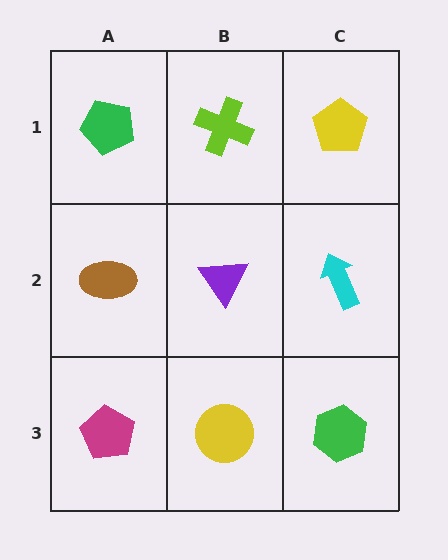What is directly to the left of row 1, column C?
A lime cross.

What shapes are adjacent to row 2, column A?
A green pentagon (row 1, column A), a magenta pentagon (row 3, column A), a purple triangle (row 2, column B).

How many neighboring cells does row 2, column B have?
4.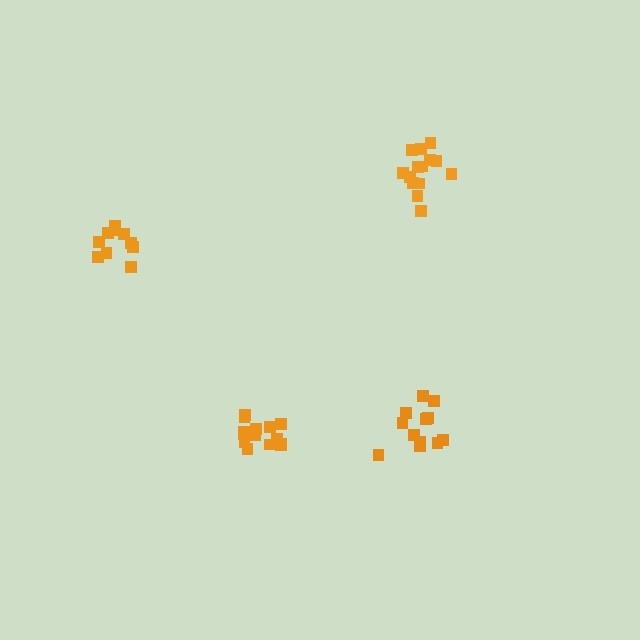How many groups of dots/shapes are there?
There are 4 groups.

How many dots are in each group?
Group 1: 14 dots, Group 2: 12 dots, Group 3: 10 dots, Group 4: 14 dots (50 total).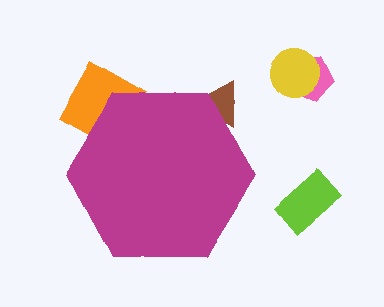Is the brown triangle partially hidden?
Yes, the brown triangle is partially hidden behind the magenta hexagon.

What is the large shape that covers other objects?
A magenta hexagon.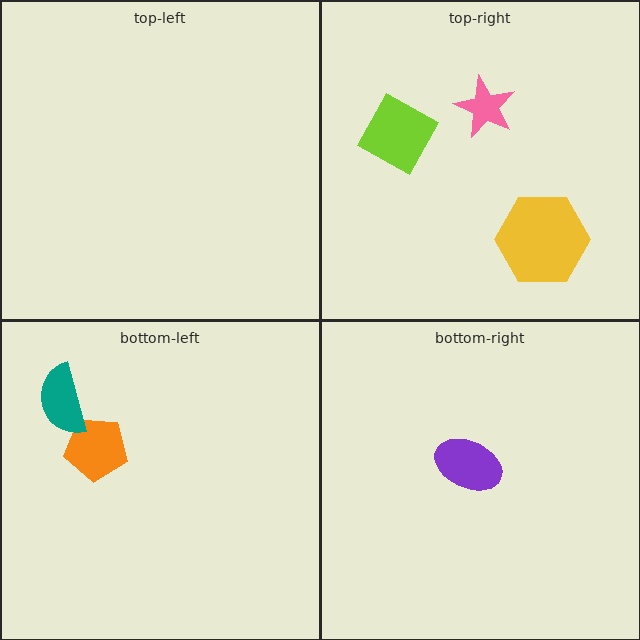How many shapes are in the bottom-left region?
2.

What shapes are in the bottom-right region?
The purple ellipse.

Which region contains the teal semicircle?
The bottom-left region.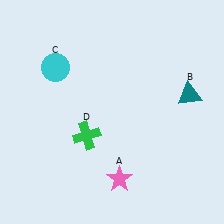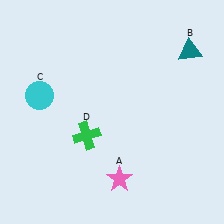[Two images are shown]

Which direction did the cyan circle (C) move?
The cyan circle (C) moved down.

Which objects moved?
The objects that moved are: the teal triangle (B), the cyan circle (C).